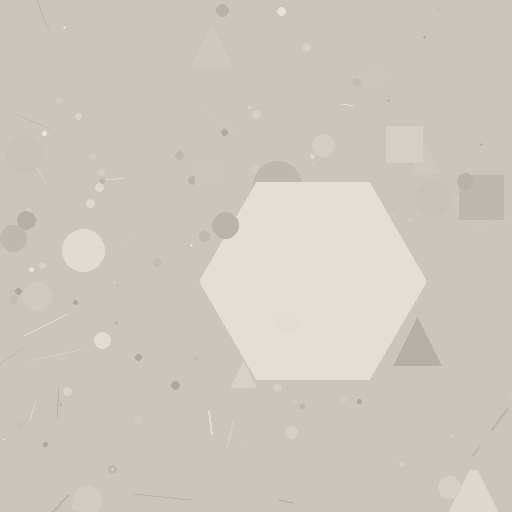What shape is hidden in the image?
A hexagon is hidden in the image.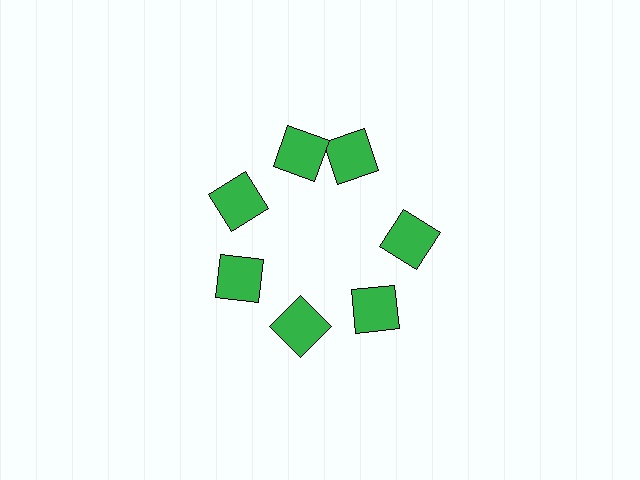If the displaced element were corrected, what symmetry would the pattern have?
It would have 7-fold rotational symmetry — the pattern would map onto itself every 51 degrees.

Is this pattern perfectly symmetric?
No. The 7 green squares are arranged in a ring, but one element near the 1 o'clock position is rotated out of alignment along the ring, breaking the 7-fold rotational symmetry.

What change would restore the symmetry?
The symmetry would be restored by rotating it back into even spacing with its neighbors so that all 7 squares sit at equal angles and equal distance from the center.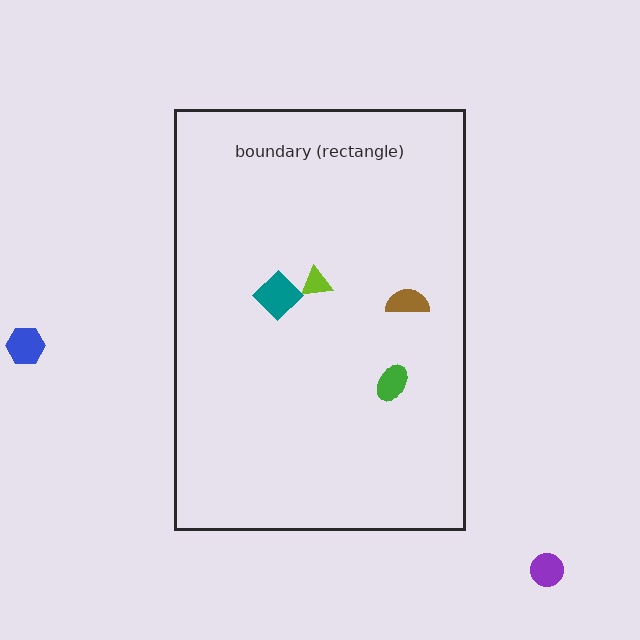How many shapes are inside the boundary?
4 inside, 2 outside.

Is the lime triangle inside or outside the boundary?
Inside.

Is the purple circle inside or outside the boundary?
Outside.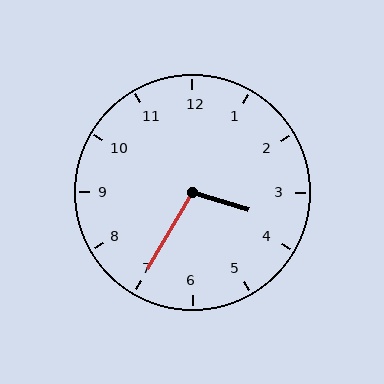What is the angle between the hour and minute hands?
Approximately 102 degrees.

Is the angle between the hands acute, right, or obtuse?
It is obtuse.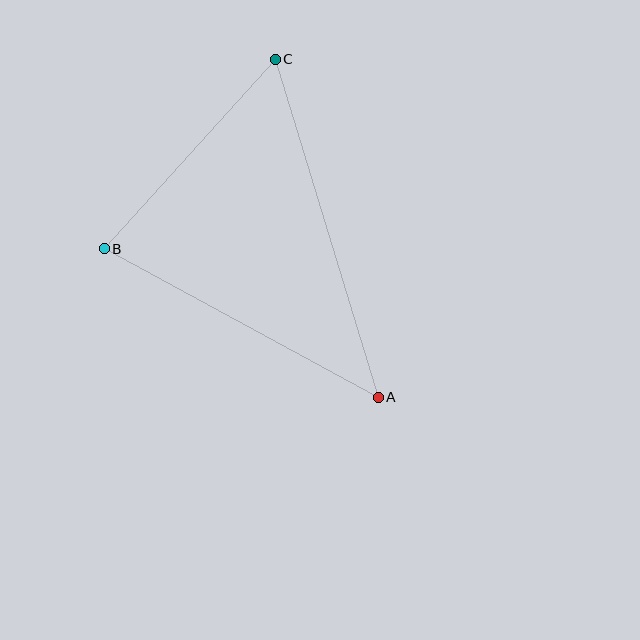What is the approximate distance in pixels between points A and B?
The distance between A and B is approximately 312 pixels.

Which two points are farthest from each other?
Points A and C are farthest from each other.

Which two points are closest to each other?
Points B and C are closest to each other.